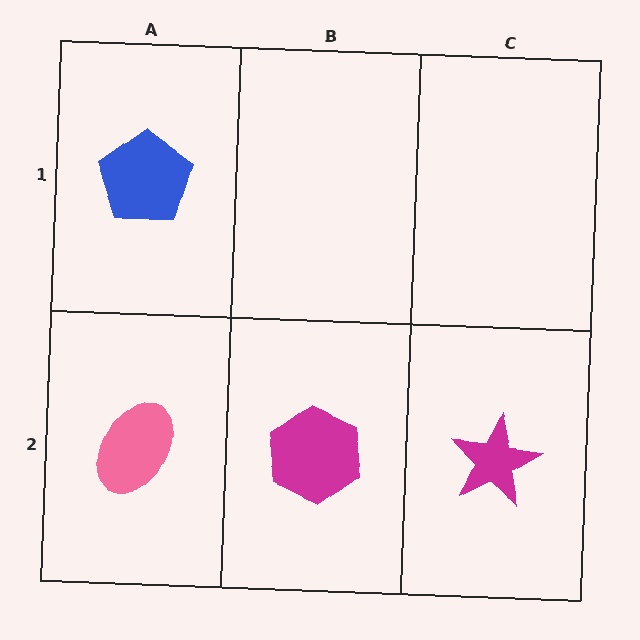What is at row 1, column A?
A blue pentagon.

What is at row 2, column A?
A pink ellipse.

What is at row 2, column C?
A magenta star.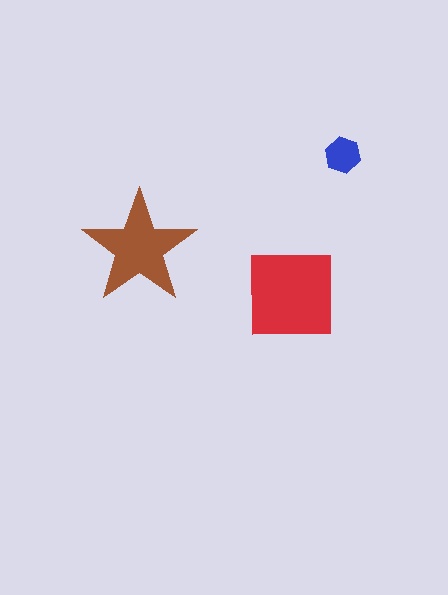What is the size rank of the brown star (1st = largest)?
2nd.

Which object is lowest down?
The red square is bottommost.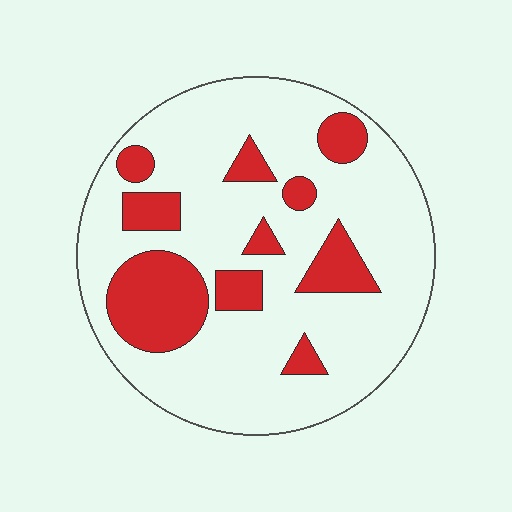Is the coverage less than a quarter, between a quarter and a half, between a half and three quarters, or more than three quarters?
Less than a quarter.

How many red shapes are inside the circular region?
10.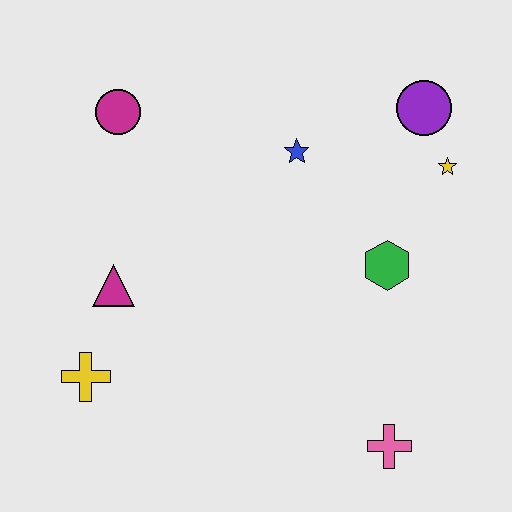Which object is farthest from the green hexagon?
The yellow cross is farthest from the green hexagon.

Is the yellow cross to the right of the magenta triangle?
No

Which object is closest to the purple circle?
The yellow star is closest to the purple circle.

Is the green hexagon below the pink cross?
No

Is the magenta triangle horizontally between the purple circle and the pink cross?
No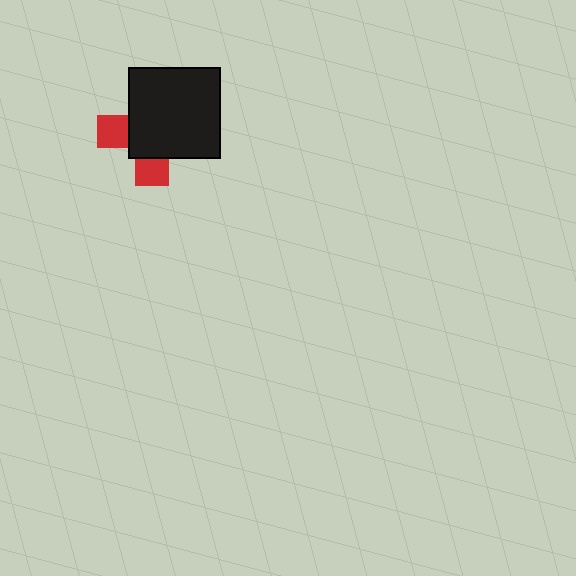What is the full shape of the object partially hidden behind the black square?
The partially hidden object is a red cross.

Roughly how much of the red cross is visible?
A small part of it is visible (roughly 30%).